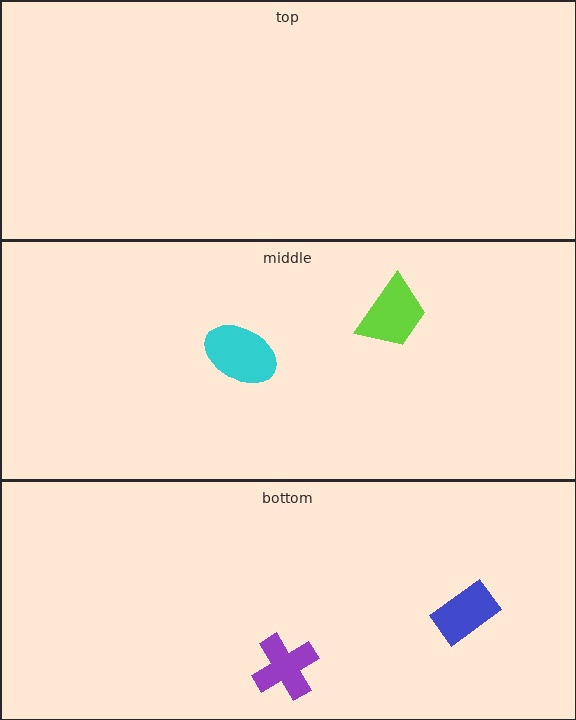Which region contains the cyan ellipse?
The middle region.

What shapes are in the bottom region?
The blue rectangle, the purple cross.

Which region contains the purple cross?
The bottom region.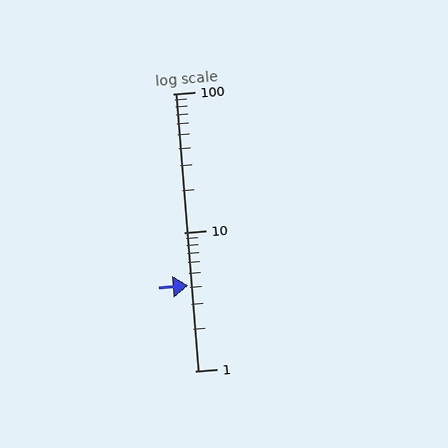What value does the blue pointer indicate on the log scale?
The pointer indicates approximately 4.1.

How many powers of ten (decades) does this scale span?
The scale spans 2 decades, from 1 to 100.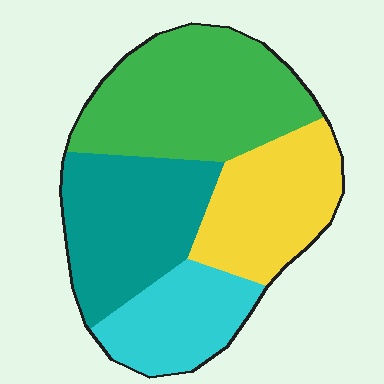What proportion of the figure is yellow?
Yellow covers about 25% of the figure.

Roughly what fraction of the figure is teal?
Teal covers about 25% of the figure.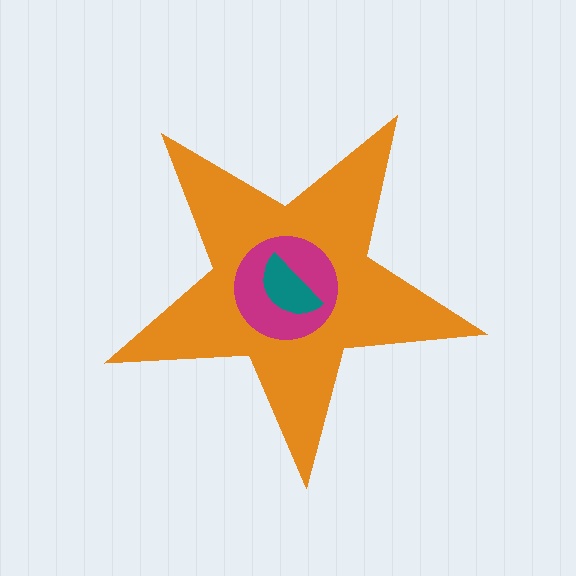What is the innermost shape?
The teal semicircle.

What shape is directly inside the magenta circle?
The teal semicircle.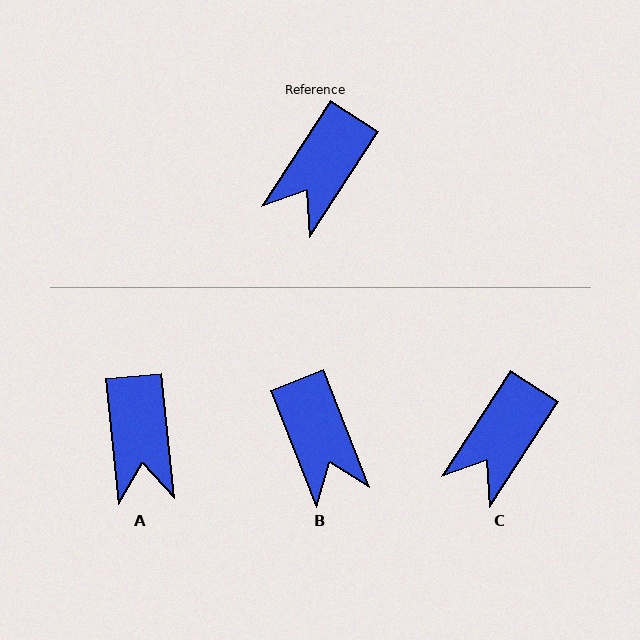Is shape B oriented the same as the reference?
No, it is off by about 55 degrees.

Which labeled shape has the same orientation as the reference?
C.